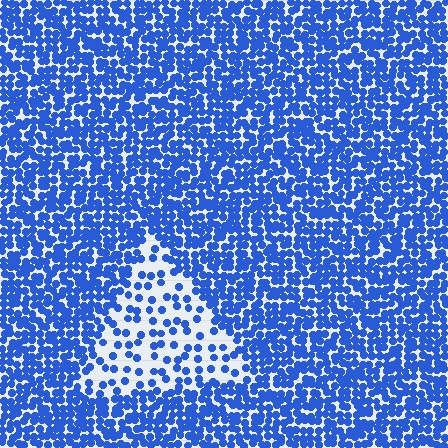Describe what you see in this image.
The image contains small blue elements arranged at two different densities. A triangle-shaped region is visible where the elements are less densely packed than the surrounding area.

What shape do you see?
I see a triangle.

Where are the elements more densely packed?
The elements are more densely packed outside the triangle boundary.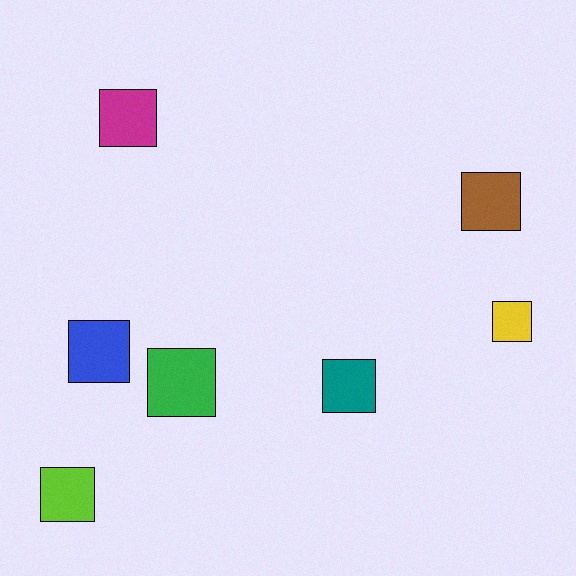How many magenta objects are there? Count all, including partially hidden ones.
There is 1 magenta object.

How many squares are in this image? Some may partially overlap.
There are 7 squares.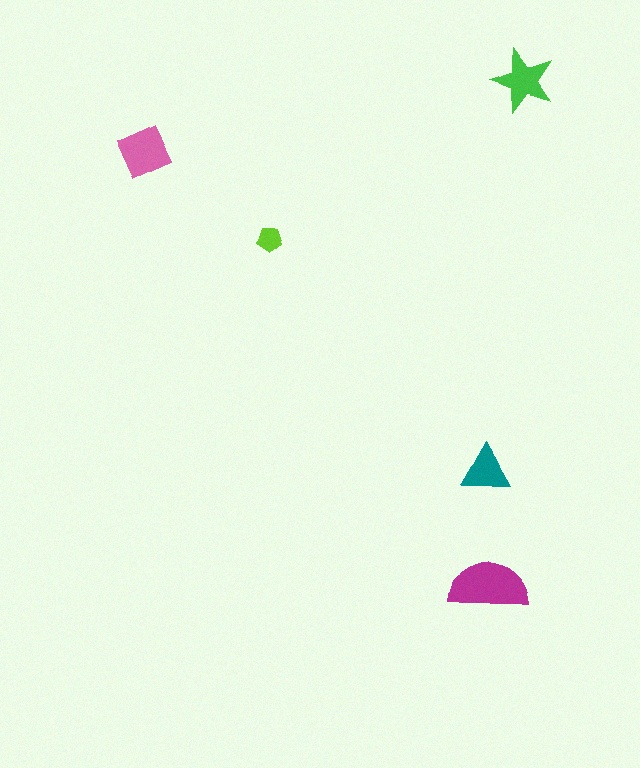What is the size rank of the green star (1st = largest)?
3rd.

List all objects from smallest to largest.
The lime pentagon, the teal triangle, the green star, the pink diamond, the magenta semicircle.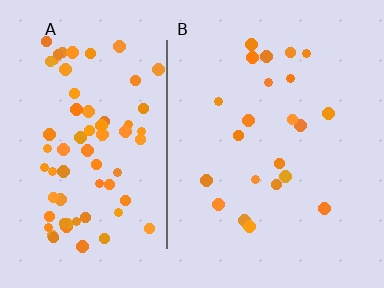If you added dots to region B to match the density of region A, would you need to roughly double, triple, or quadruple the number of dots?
Approximately triple.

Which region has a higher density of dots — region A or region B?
A (the left).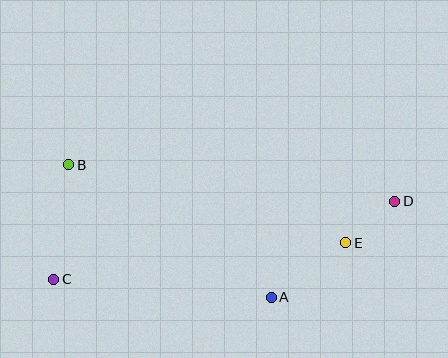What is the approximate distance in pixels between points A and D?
The distance between A and D is approximately 157 pixels.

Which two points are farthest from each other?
Points C and D are farthest from each other.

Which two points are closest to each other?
Points D and E are closest to each other.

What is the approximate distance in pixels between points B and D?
The distance between B and D is approximately 328 pixels.